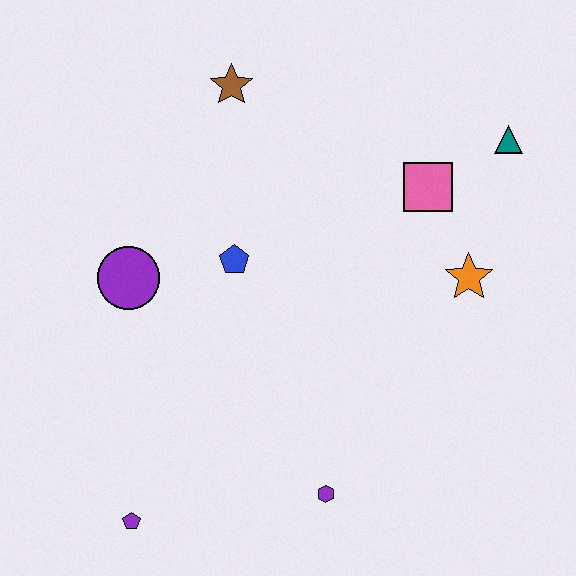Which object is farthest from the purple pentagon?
The teal triangle is farthest from the purple pentagon.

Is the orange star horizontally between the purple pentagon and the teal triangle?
Yes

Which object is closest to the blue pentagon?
The purple circle is closest to the blue pentagon.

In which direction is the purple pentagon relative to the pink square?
The purple pentagon is below the pink square.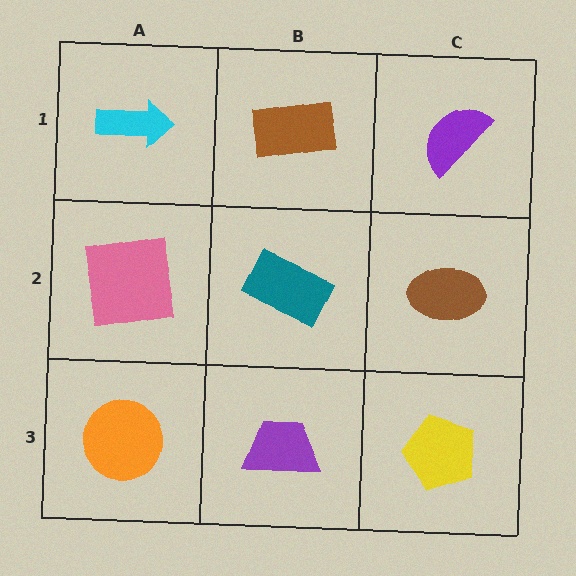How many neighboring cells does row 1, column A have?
2.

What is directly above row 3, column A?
A pink square.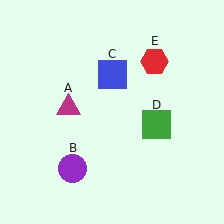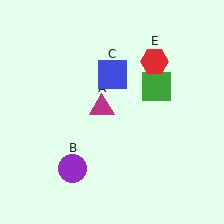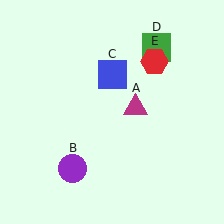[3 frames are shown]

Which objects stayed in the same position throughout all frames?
Purple circle (object B) and blue square (object C) and red hexagon (object E) remained stationary.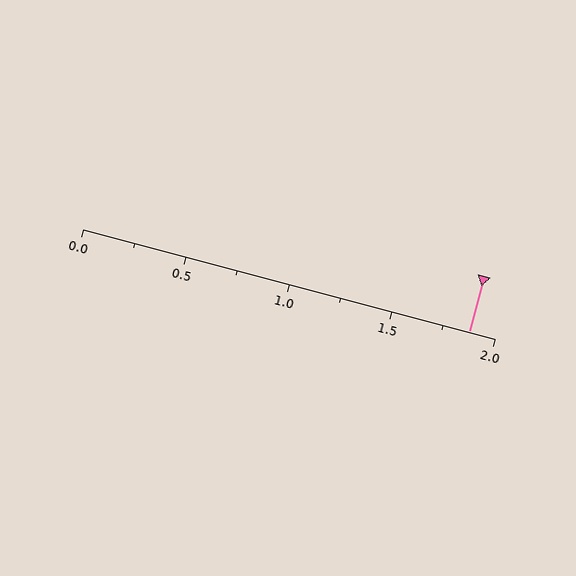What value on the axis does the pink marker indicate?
The marker indicates approximately 1.88.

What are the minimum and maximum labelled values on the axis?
The axis runs from 0.0 to 2.0.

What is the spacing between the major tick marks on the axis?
The major ticks are spaced 0.5 apart.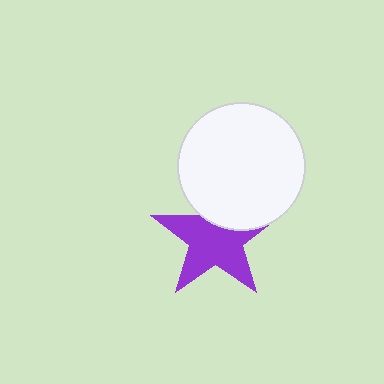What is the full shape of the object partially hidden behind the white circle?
The partially hidden object is a purple star.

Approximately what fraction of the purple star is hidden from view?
Roughly 30% of the purple star is hidden behind the white circle.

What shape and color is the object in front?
The object in front is a white circle.